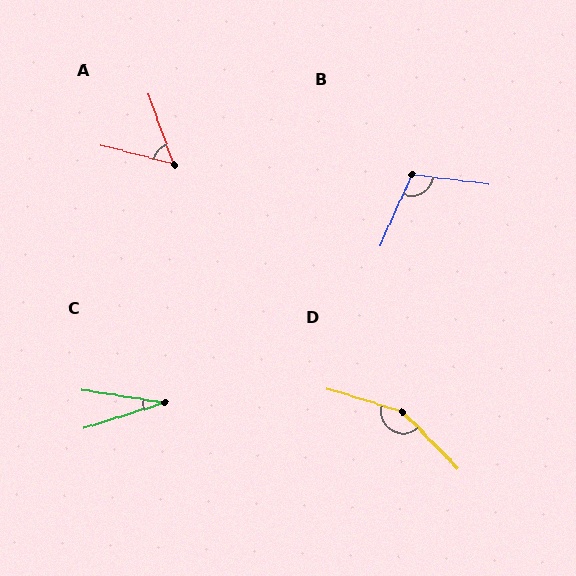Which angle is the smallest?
C, at approximately 26 degrees.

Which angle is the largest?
D, at approximately 152 degrees.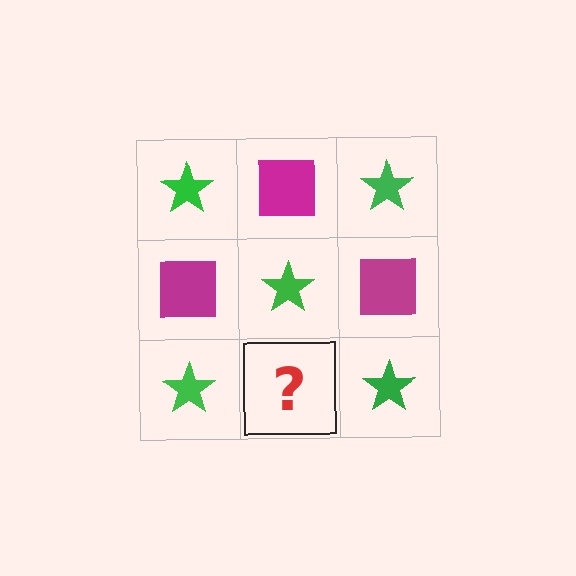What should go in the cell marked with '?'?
The missing cell should contain a magenta square.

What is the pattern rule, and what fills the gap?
The rule is that it alternates green star and magenta square in a checkerboard pattern. The gap should be filled with a magenta square.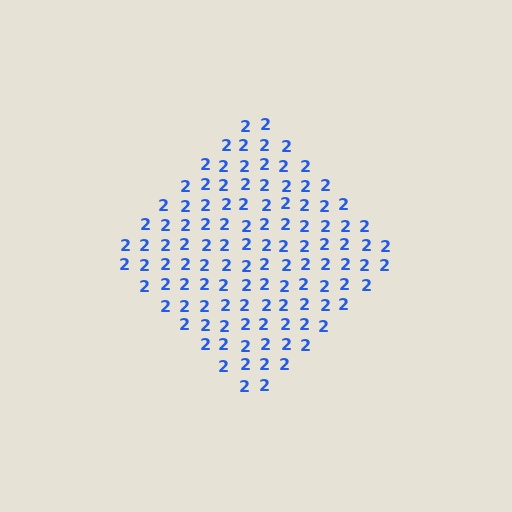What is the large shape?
The large shape is a diamond.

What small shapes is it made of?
It is made of small digit 2's.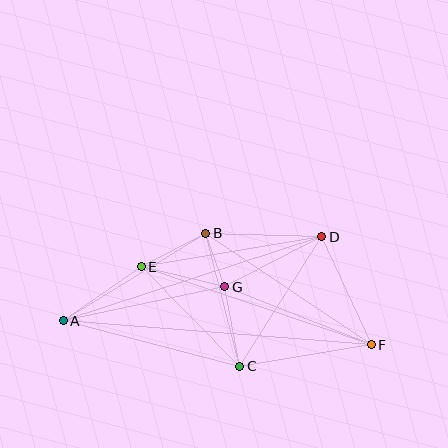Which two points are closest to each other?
Points B and G are closest to each other.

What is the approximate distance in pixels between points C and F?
The distance between C and F is approximately 133 pixels.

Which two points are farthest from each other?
Points A and F are farthest from each other.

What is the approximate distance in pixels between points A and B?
The distance between A and B is approximately 167 pixels.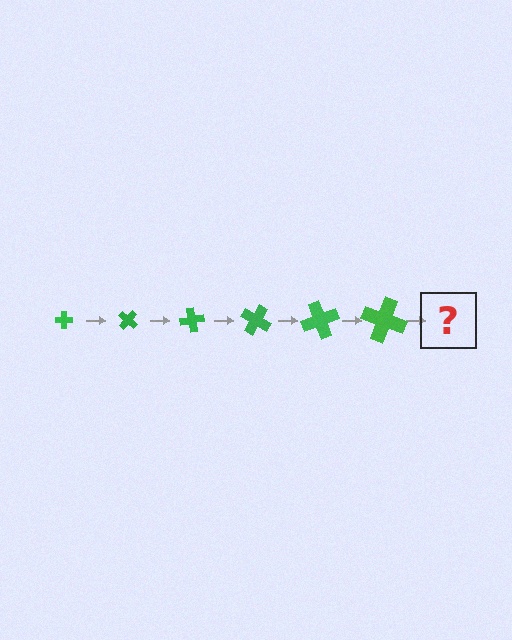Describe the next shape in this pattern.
It should be a cross, larger than the previous one and rotated 240 degrees from the start.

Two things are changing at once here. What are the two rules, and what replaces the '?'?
The two rules are that the cross grows larger each step and it rotates 40 degrees each step. The '?' should be a cross, larger than the previous one and rotated 240 degrees from the start.